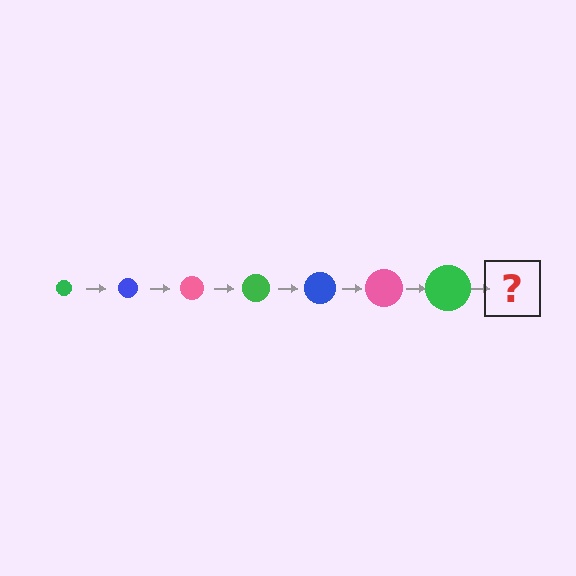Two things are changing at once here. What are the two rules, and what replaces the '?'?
The two rules are that the circle grows larger each step and the color cycles through green, blue, and pink. The '?' should be a blue circle, larger than the previous one.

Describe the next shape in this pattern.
It should be a blue circle, larger than the previous one.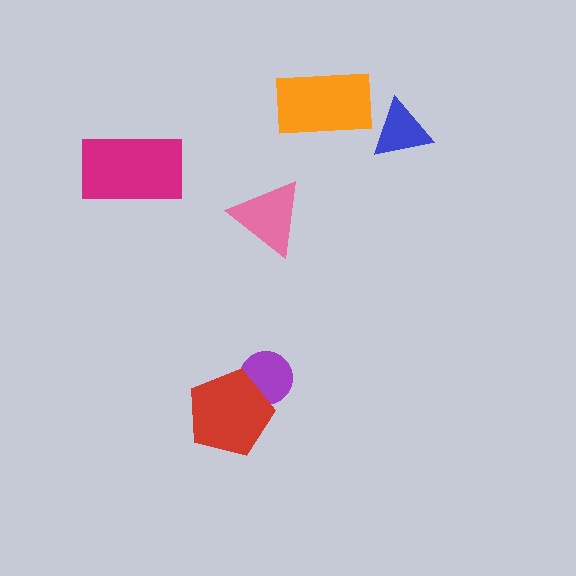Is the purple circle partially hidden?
Yes, it is partially covered by another shape.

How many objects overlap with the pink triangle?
0 objects overlap with the pink triangle.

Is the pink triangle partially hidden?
No, no other shape covers it.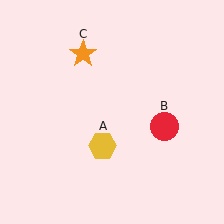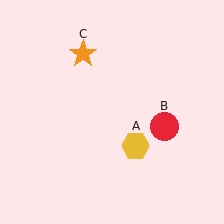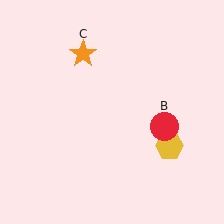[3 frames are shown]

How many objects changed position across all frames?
1 object changed position: yellow hexagon (object A).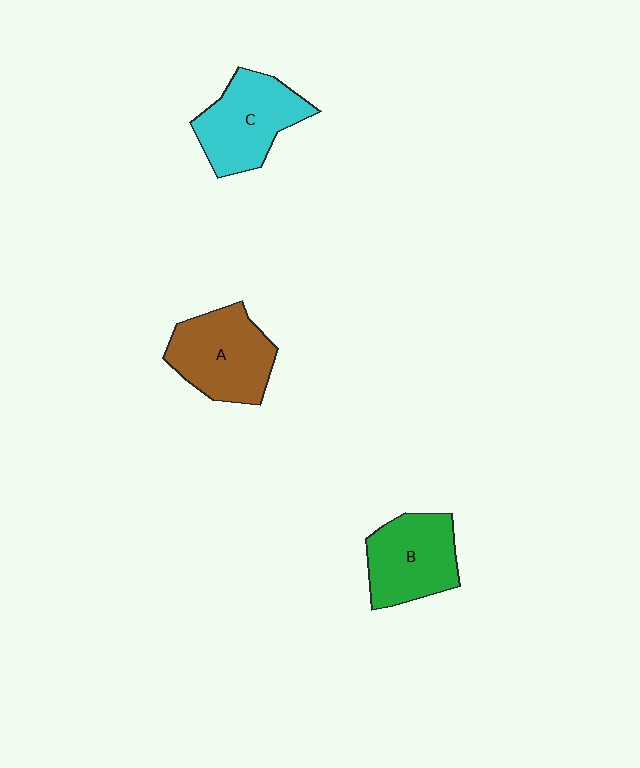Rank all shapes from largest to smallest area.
From largest to smallest: A (brown), C (cyan), B (green).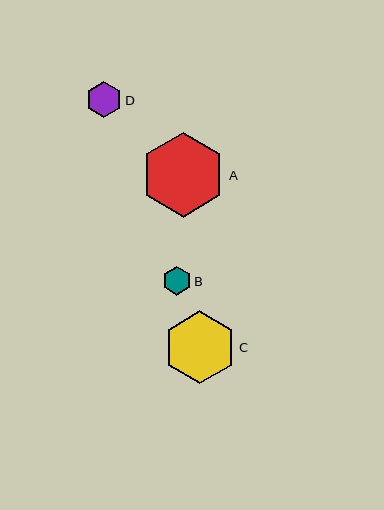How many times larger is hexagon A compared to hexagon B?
Hexagon A is approximately 3.0 times the size of hexagon B.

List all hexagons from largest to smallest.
From largest to smallest: A, C, D, B.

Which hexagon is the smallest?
Hexagon B is the smallest with a size of approximately 29 pixels.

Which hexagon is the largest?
Hexagon A is the largest with a size of approximately 85 pixels.